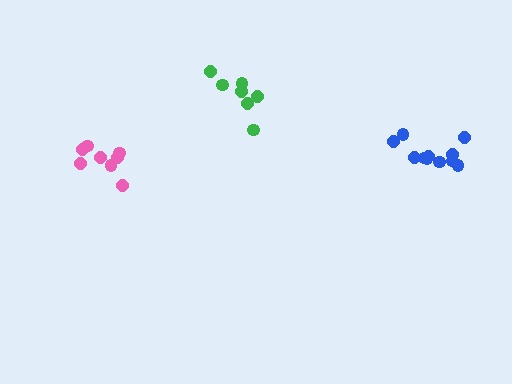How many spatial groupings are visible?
There are 3 spatial groupings.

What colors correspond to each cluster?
The clusters are colored: green, blue, pink.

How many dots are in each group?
Group 1: 7 dots, Group 2: 11 dots, Group 3: 8 dots (26 total).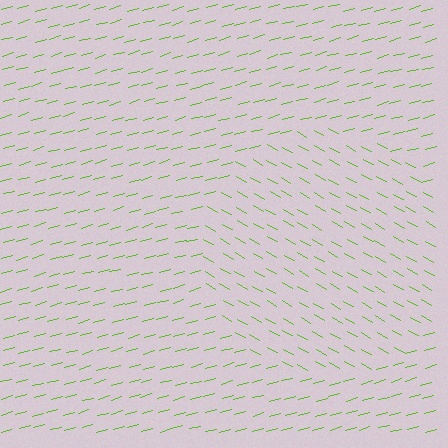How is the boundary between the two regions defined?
The boundary is defined purely by a change in line orientation (approximately 45 degrees difference). All lines are the same color and thickness.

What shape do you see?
I see a circle.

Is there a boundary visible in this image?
Yes, there is a texture boundary formed by a change in line orientation.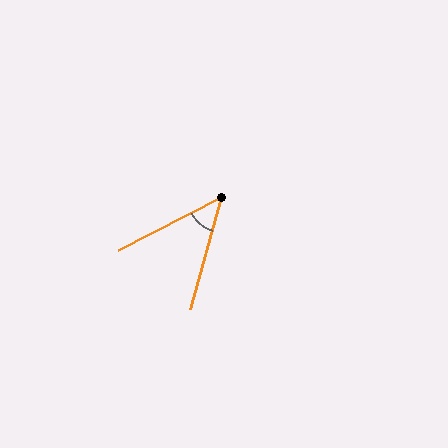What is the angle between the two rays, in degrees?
Approximately 48 degrees.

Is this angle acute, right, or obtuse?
It is acute.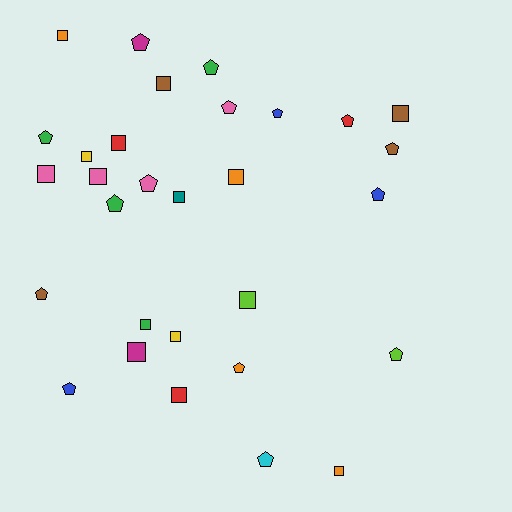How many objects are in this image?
There are 30 objects.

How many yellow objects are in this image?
There are 2 yellow objects.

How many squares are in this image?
There are 15 squares.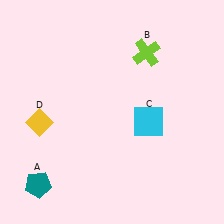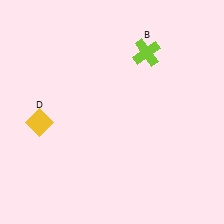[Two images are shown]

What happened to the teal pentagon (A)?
The teal pentagon (A) was removed in Image 2. It was in the bottom-left area of Image 1.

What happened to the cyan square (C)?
The cyan square (C) was removed in Image 2. It was in the bottom-right area of Image 1.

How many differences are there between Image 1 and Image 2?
There are 2 differences between the two images.